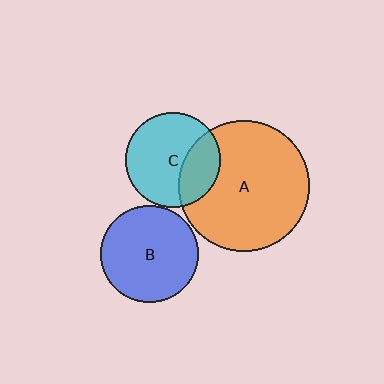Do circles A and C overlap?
Yes.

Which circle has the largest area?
Circle A (orange).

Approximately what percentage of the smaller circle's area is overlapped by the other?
Approximately 30%.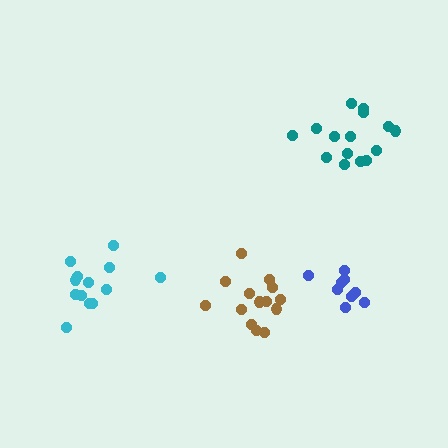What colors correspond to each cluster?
The clusters are colored: blue, brown, teal, cyan.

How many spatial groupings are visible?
There are 4 spatial groupings.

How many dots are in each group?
Group 1: 9 dots, Group 2: 14 dots, Group 3: 15 dots, Group 4: 13 dots (51 total).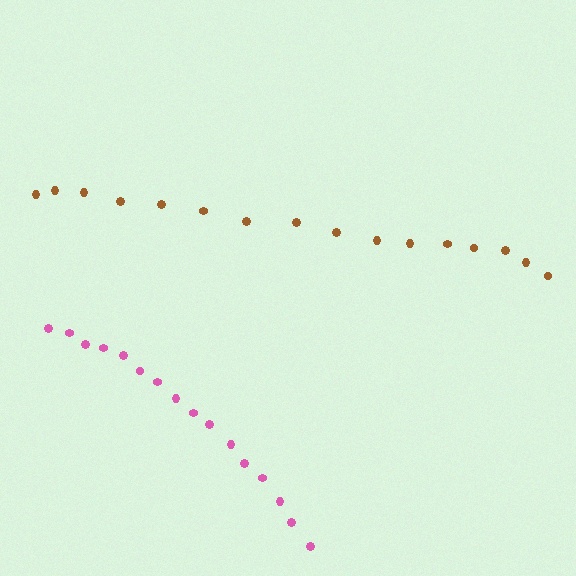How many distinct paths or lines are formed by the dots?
There are 2 distinct paths.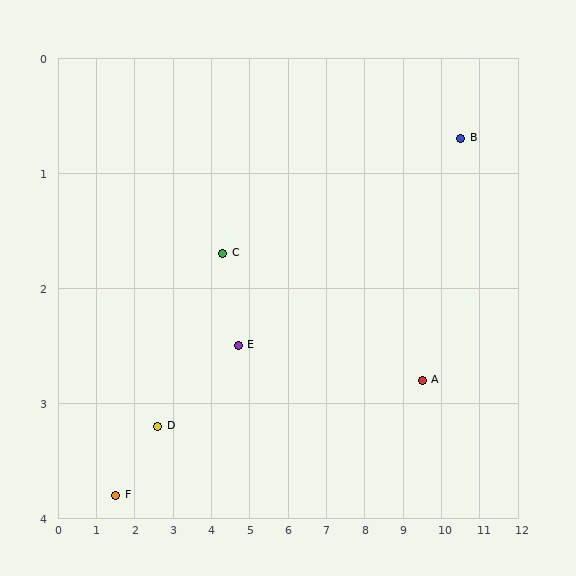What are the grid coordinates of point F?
Point F is at approximately (1.5, 3.8).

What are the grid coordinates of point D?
Point D is at approximately (2.6, 3.2).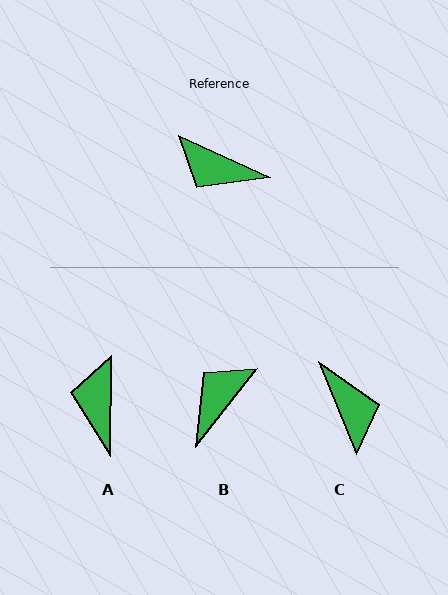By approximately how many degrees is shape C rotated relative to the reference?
Approximately 137 degrees counter-clockwise.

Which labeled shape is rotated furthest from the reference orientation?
C, about 137 degrees away.